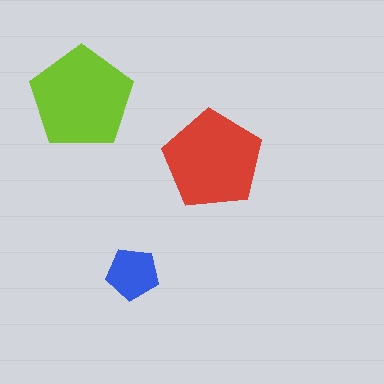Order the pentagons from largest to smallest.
the lime one, the red one, the blue one.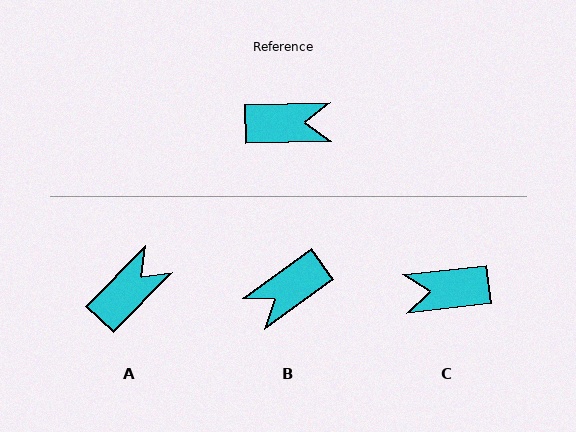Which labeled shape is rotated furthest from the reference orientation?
C, about 175 degrees away.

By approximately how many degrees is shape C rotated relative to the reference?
Approximately 175 degrees clockwise.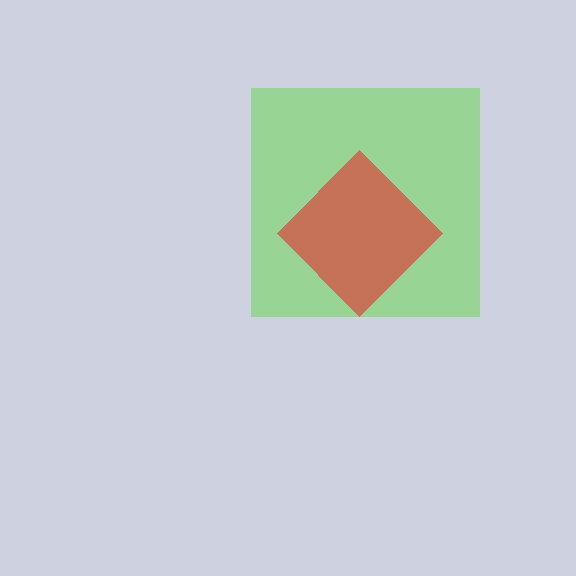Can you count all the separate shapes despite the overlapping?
Yes, there are 2 separate shapes.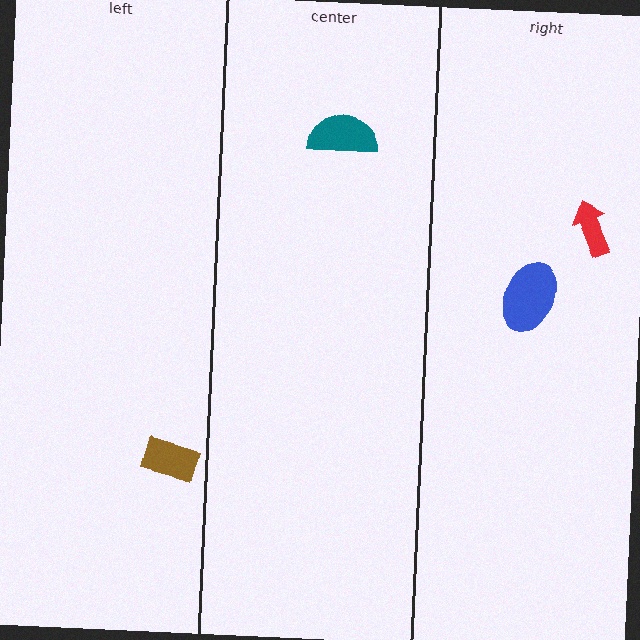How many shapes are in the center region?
1.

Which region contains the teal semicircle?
The center region.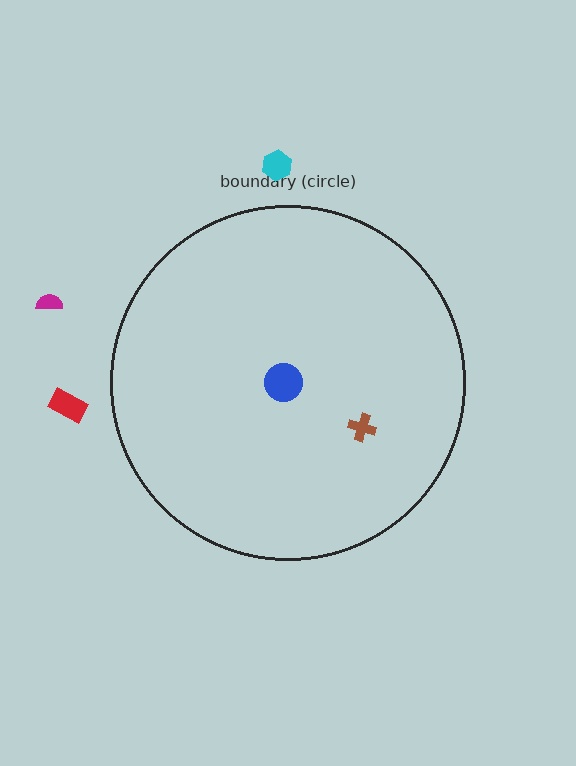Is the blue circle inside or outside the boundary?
Inside.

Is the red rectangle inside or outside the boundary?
Outside.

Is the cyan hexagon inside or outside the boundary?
Outside.